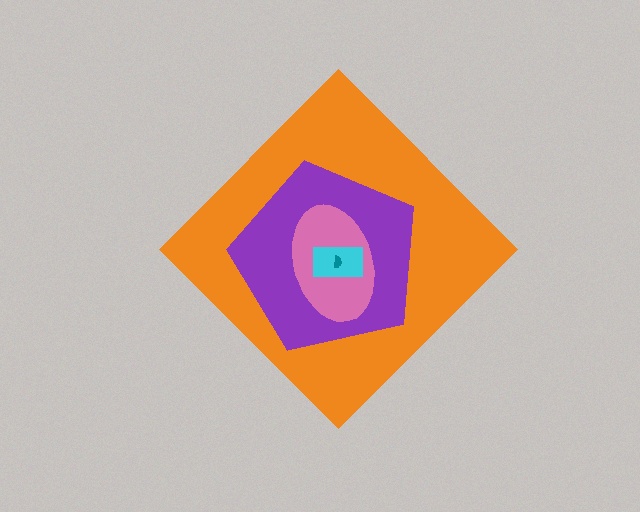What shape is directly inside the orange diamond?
The purple pentagon.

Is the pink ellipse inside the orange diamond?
Yes.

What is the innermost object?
The teal semicircle.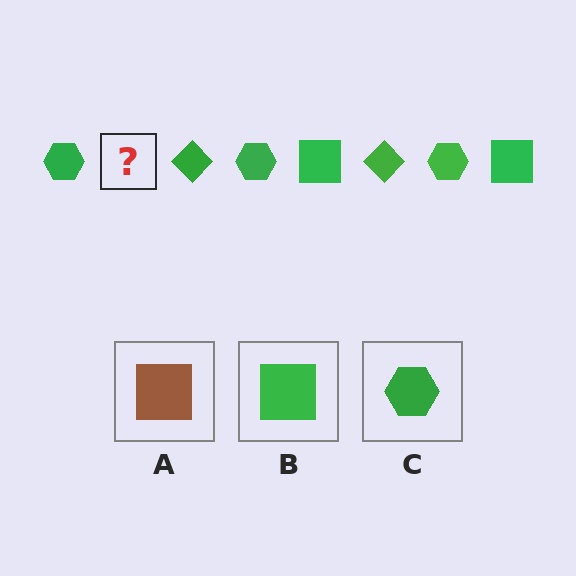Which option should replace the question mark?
Option B.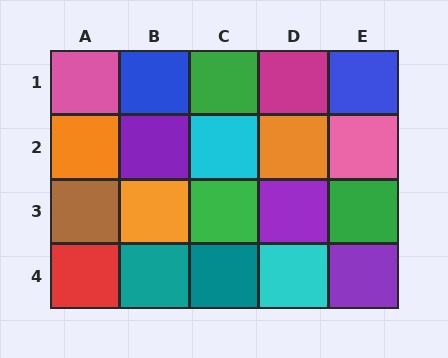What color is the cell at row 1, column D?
Magenta.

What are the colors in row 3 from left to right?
Brown, orange, green, purple, green.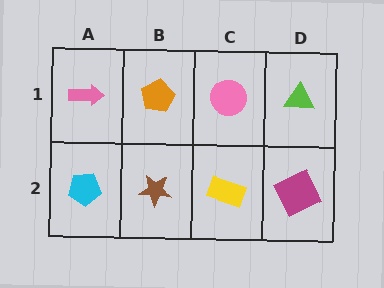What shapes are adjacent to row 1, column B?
A brown star (row 2, column B), a pink arrow (row 1, column A), a pink circle (row 1, column C).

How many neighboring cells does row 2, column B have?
3.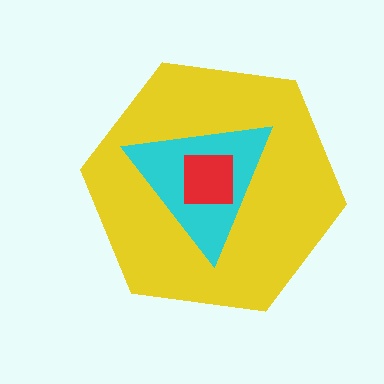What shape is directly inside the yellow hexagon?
The cyan triangle.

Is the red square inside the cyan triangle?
Yes.